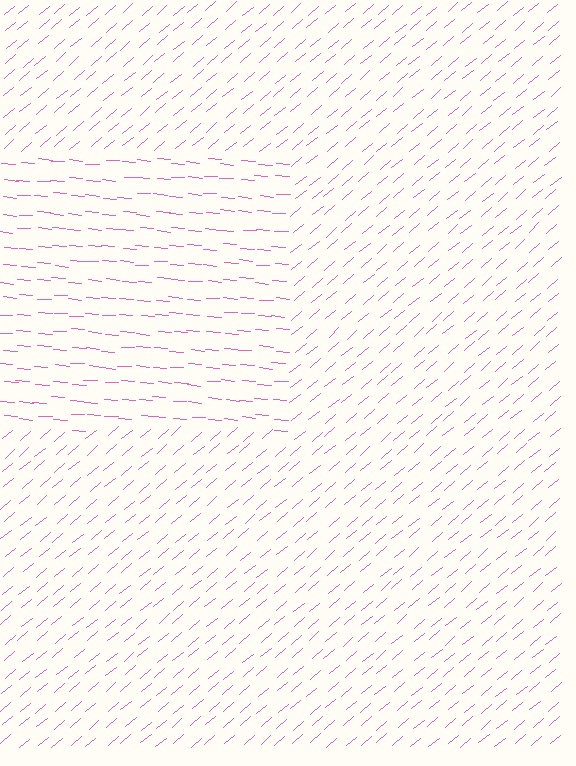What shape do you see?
I see a rectangle.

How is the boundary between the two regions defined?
The boundary is defined purely by a change in line orientation (approximately 45 degrees difference). All lines are the same color and thickness.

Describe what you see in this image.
The image is filled with small pink line segments. A rectangle region in the image has lines oriented differently from the surrounding lines, creating a visible texture boundary.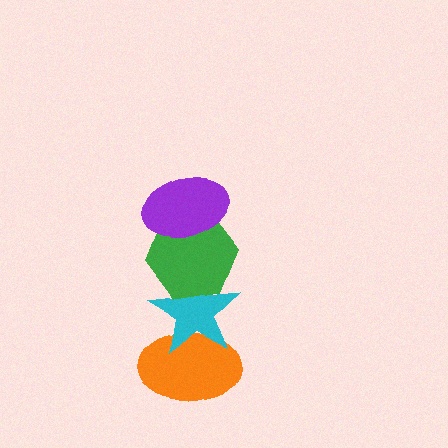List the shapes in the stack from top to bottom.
From top to bottom: the purple ellipse, the green hexagon, the cyan star, the orange ellipse.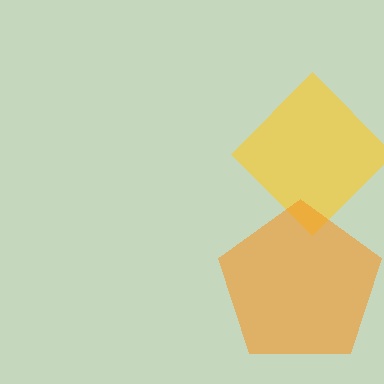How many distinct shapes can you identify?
There are 2 distinct shapes: a yellow diamond, an orange pentagon.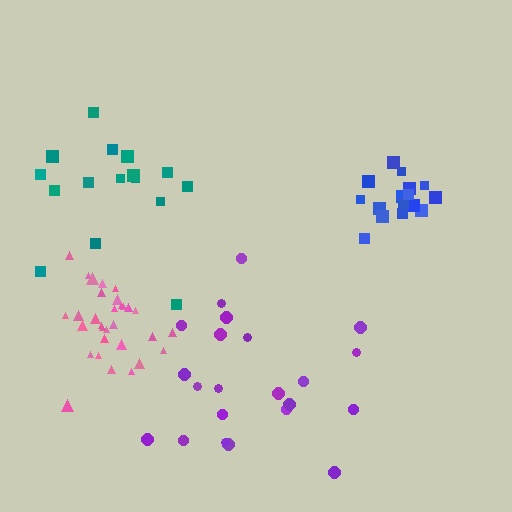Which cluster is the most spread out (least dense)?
Purple.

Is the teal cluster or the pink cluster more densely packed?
Pink.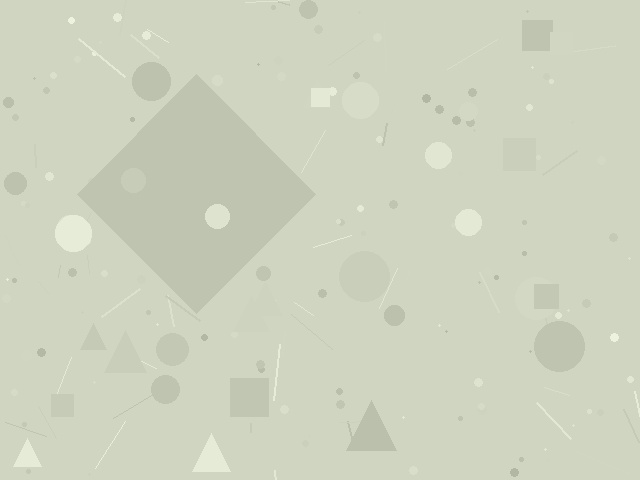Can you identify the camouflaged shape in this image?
The camouflaged shape is a diamond.